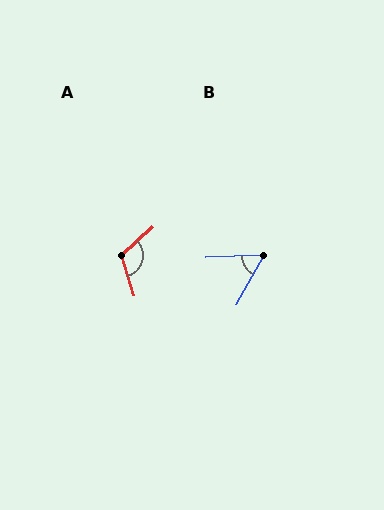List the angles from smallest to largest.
B (58°), A (114°).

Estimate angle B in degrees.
Approximately 58 degrees.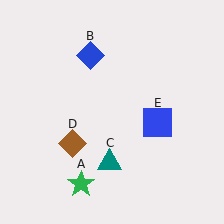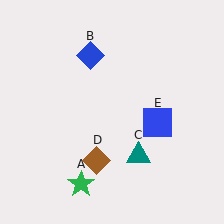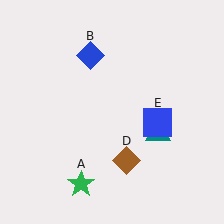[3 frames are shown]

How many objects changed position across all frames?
2 objects changed position: teal triangle (object C), brown diamond (object D).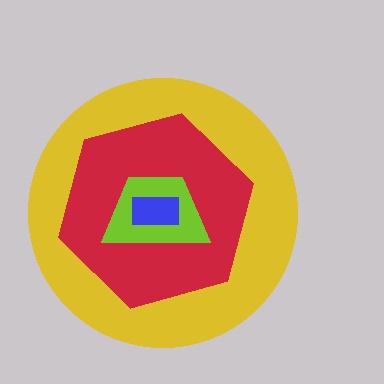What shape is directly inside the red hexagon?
The lime trapezoid.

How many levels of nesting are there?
4.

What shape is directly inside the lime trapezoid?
The blue rectangle.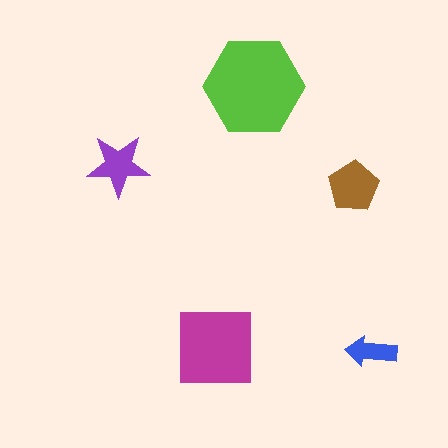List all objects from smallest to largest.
The blue arrow, the purple star, the brown pentagon, the magenta square, the lime hexagon.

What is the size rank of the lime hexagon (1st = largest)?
1st.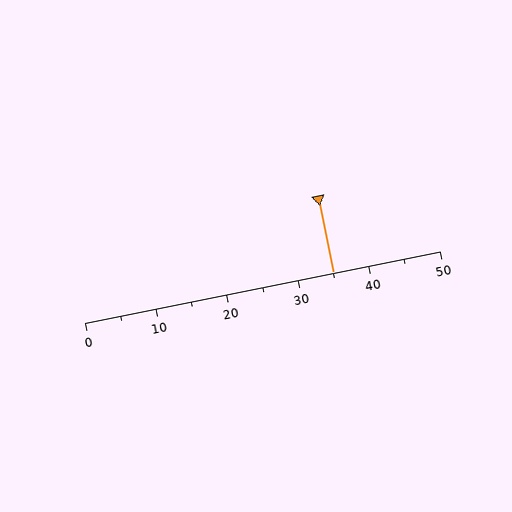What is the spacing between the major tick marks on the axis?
The major ticks are spaced 10 apart.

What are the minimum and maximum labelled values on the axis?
The axis runs from 0 to 50.